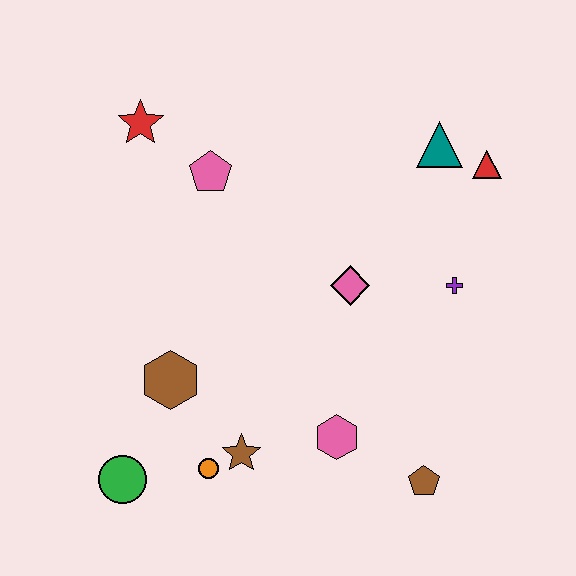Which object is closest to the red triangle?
The teal triangle is closest to the red triangle.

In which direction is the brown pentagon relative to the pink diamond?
The brown pentagon is below the pink diamond.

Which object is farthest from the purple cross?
The green circle is farthest from the purple cross.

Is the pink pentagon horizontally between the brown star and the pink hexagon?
No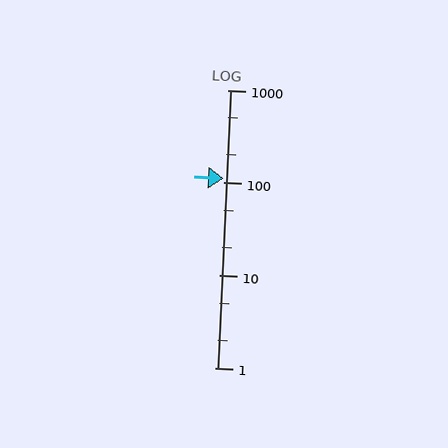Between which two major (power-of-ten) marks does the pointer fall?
The pointer is between 100 and 1000.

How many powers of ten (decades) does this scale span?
The scale spans 3 decades, from 1 to 1000.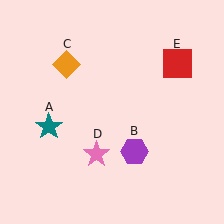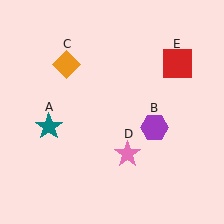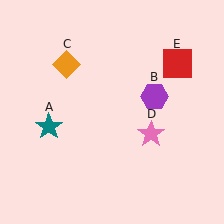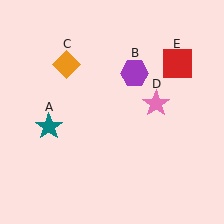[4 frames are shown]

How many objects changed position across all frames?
2 objects changed position: purple hexagon (object B), pink star (object D).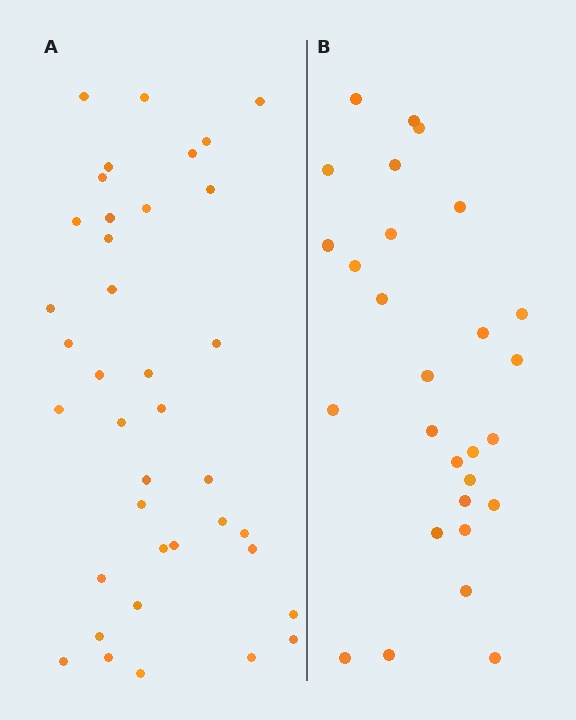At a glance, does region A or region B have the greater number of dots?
Region A (the left region) has more dots.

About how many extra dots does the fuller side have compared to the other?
Region A has roughly 10 or so more dots than region B.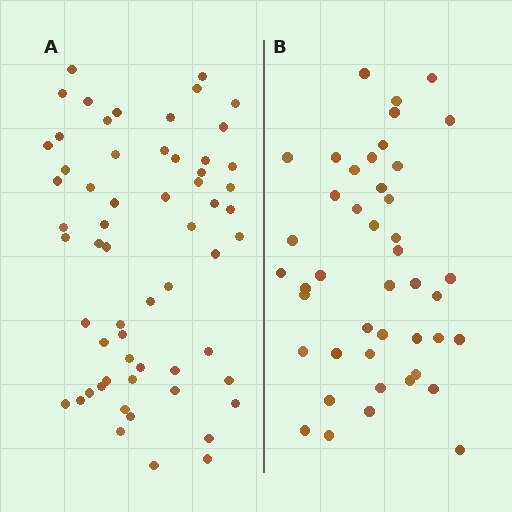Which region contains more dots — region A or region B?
Region A (the left region) has more dots.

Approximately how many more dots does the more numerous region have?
Region A has approximately 15 more dots than region B.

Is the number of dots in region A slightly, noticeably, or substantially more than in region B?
Region A has noticeably more, but not dramatically so. The ratio is roughly 1.4 to 1.